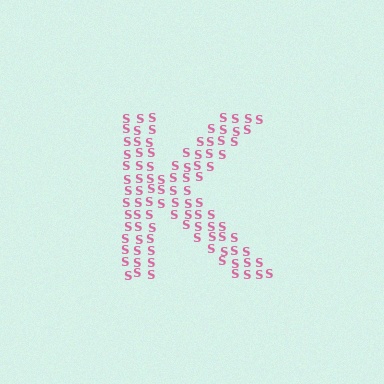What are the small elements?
The small elements are letter S's.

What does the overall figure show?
The overall figure shows the letter K.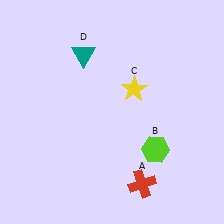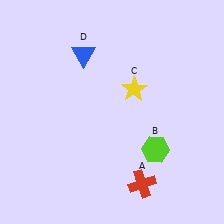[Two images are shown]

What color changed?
The triangle (D) changed from teal in Image 1 to blue in Image 2.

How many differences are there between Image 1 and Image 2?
There is 1 difference between the two images.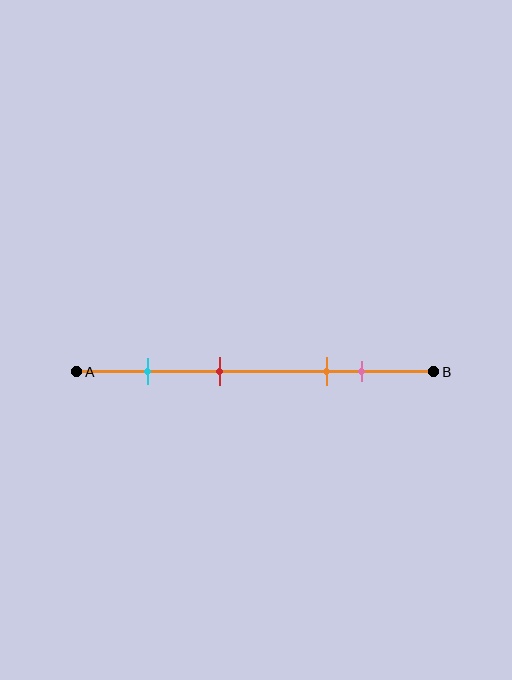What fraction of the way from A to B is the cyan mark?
The cyan mark is approximately 20% (0.2) of the way from A to B.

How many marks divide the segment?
There are 4 marks dividing the segment.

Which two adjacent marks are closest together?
The orange and pink marks are the closest adjacent pair.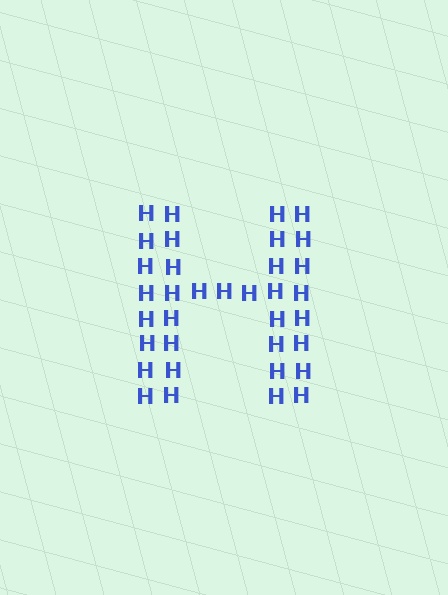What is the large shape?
The large shape is the letter H.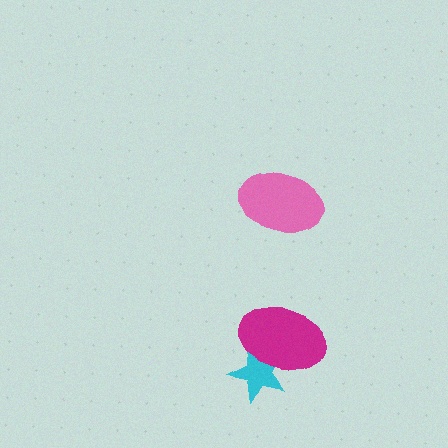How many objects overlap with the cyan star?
1 object overlaps with the cyan star.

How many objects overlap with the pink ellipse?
0 objects overlap with the pink ellipse.